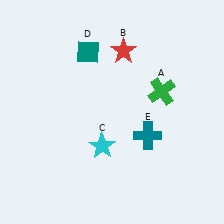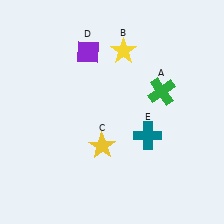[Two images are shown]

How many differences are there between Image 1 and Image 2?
There are 3 differences between the two images.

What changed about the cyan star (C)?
In Image 1, C is cyan. In Image 2, it changed to yellow.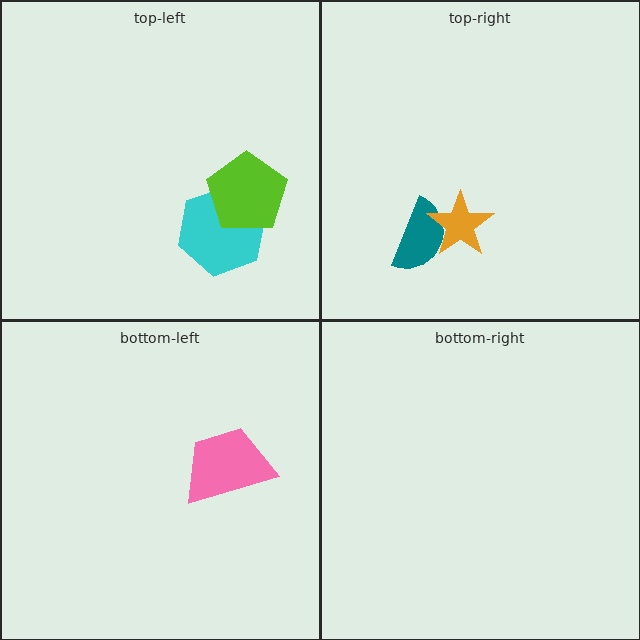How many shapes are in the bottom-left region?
1.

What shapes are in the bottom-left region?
The pink trapezoid.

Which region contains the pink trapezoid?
The bottom-left region.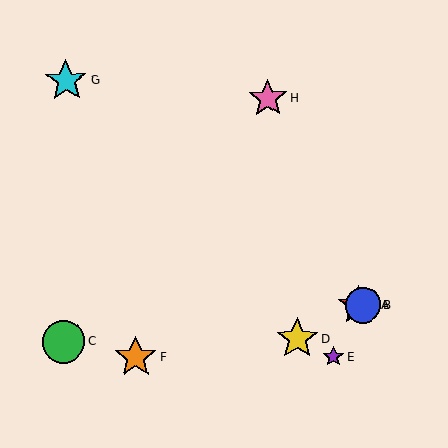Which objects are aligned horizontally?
Objects A, B are aligned horizontally.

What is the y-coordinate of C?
Object C is at y≈342.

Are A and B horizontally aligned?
Yes, both are at y≈305.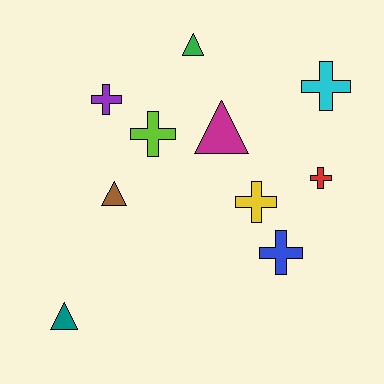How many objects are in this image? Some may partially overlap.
There are 10 objects.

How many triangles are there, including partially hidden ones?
There are 4 triangles.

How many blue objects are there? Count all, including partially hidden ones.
There is 1 blue object.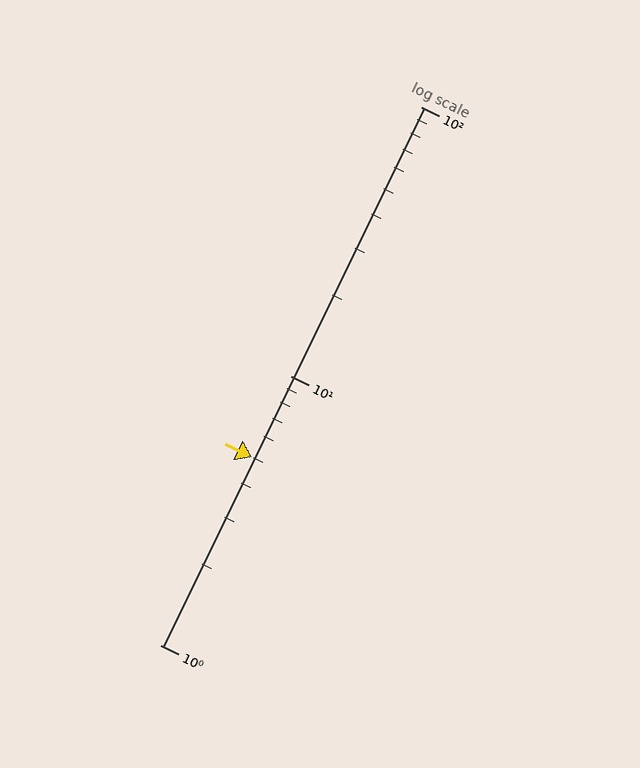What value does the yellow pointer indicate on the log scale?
The pointer indicates approximately 5.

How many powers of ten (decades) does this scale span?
The scale spans 2 decades, from 1 to 100.